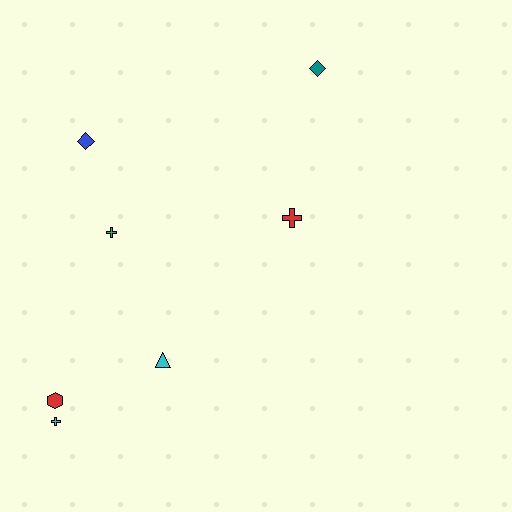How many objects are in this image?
There are 7 objects.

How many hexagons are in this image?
There is 1 hexagon.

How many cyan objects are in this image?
There are 2 cyan objects.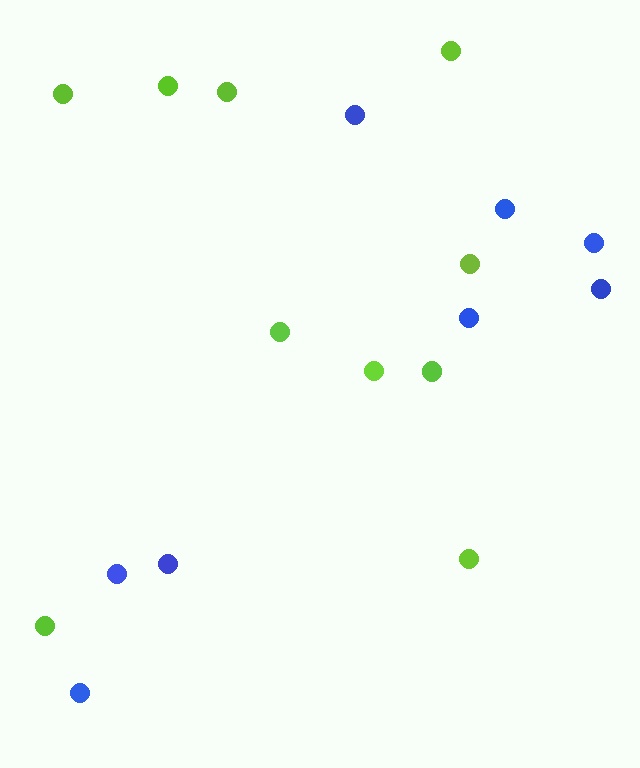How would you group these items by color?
There are 2 groups: one group of blue circles (8) and one group of lime circles (10).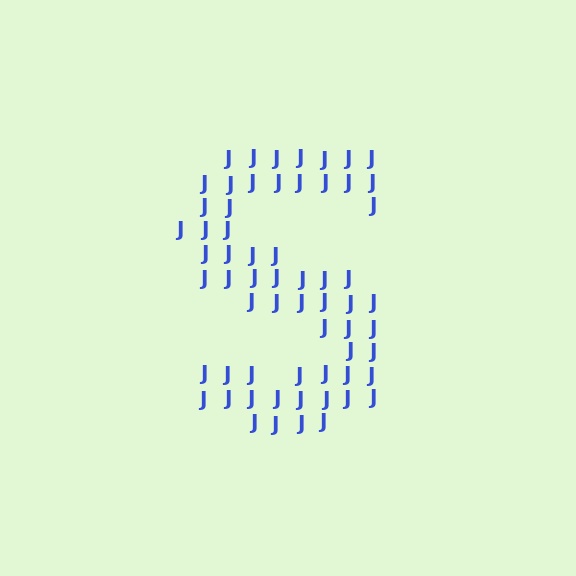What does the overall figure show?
The overall figure shows the letter S.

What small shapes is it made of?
It is made of small letter J's.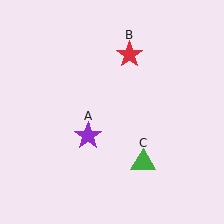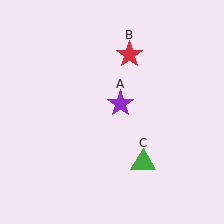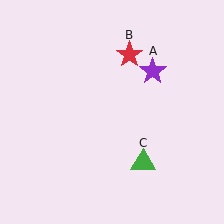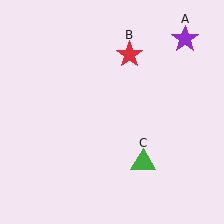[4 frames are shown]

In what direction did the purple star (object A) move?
The purple star (object A) moved up and to the right.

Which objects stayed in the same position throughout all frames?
Red star (object B) and green triangle (object C) remained stationary.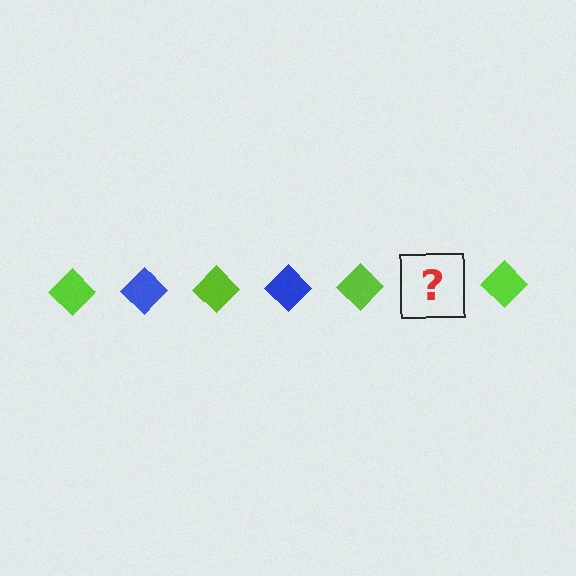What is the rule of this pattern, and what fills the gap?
The rule is that the pattern cycles through lime, blue diamonds. The gap should be filled with a blue diamond.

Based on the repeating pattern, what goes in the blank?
The blank should be a blue diamond.